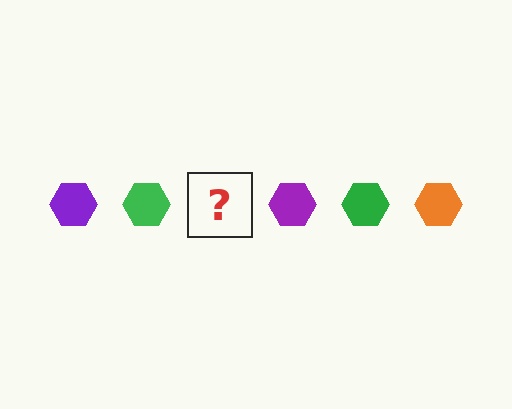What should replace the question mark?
The question mark should be replaced with an orange hexagon.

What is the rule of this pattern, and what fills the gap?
The rule is that the pattern cycles through purple, green, orange hexagons. The gap should be filled with an orange hexagon.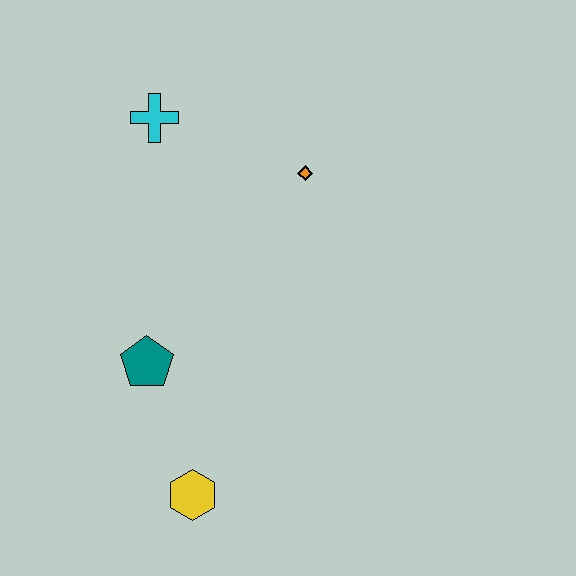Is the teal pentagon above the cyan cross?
No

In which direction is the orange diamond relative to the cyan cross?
The orange diamond is to the right of the cyan cross.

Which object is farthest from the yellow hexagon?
The cyan cross is farthest from the yellow hexagon.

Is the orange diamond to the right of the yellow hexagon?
Yes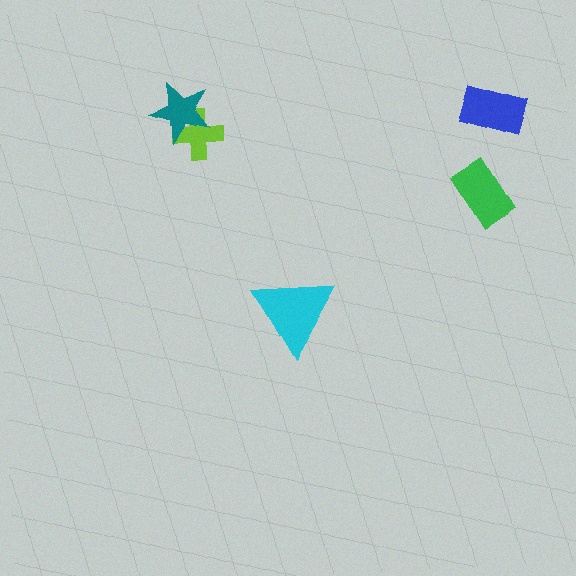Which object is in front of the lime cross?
The teal star is in front of the lime cross.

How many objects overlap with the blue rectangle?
0 objects overlap with the blue rectangle.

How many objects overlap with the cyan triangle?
0 objects overlap with the cyan triangle.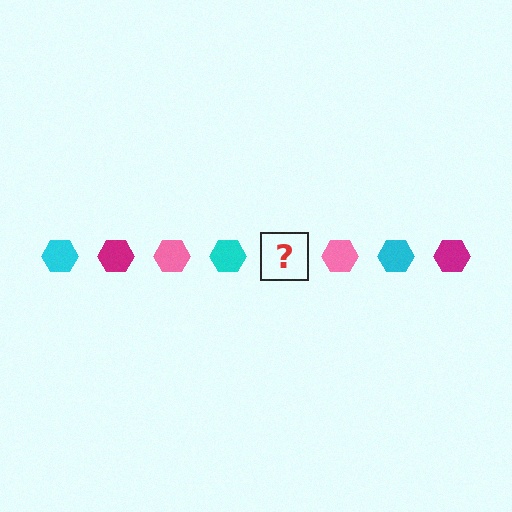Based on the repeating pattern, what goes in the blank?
The blank should be a magenta hexagon.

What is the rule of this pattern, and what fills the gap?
The rule is that the pattern cycles through cyan, magenta, pink hexagons. The gap should be filled with a magenta hexagon.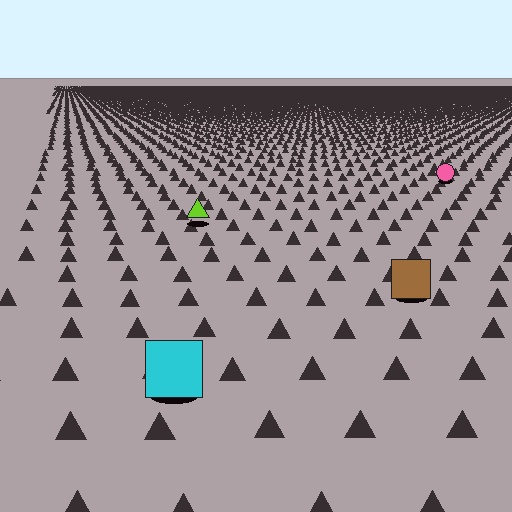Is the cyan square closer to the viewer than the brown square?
Yes. The cyan square is closer — you can tell from the texture gradient: the ground texture is coarser near it.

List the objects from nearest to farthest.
From nearest to farthest: the cyan square, the brown square, the lime triangle, the pink circle.